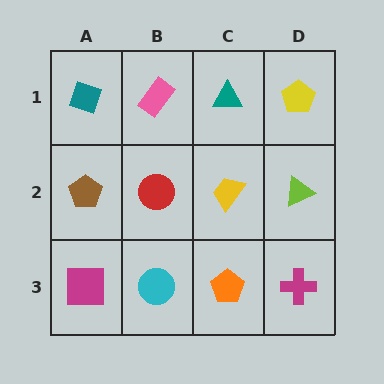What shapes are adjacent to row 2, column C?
A teal triangle (row 1, column C), an orange pentagon (row 3, column C), a red circle (row 2, column B), a lime triangle (row 2, column D).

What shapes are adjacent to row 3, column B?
A red circle (row 2, column B), a magenta square (row 3, column A), an orange pentagon (row 3, column C).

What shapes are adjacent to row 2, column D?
A yellow pentagon (row 1, column D), a magenta cross (row 3, column D), a yellow trapezoid (row 2, column C).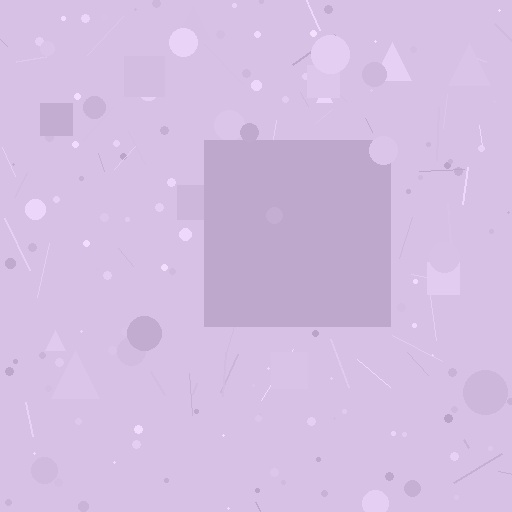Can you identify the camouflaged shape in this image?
The camouflaged shape is a square.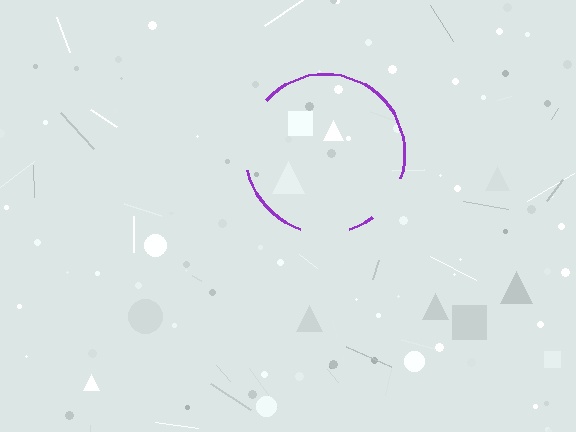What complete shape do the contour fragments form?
The contour fragments form a circle.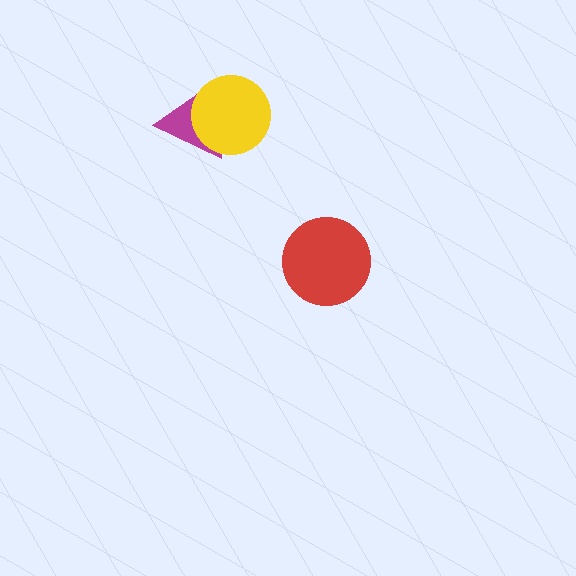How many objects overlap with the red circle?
0 objects overlap with the red circle.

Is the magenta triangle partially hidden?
Yes, it is partially covered by another shape.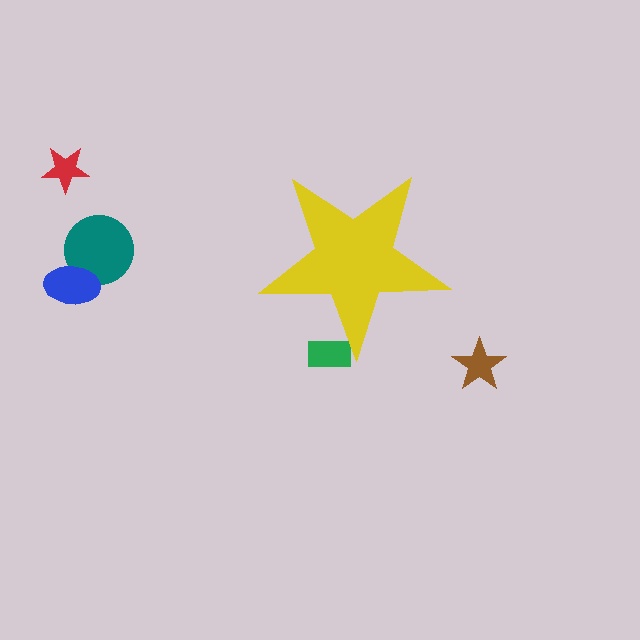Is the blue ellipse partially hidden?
No, the blue ellipse is fully visible.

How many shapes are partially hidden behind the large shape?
1 shape is partially hidden.